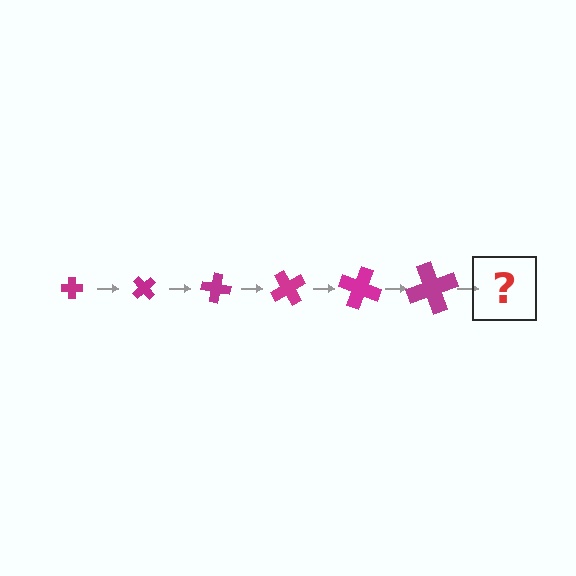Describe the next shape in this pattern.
It should be a cross, larger than the previous one and rotated 300 degrees from the start.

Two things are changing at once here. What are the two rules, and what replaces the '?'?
The two rules are that the cross grows larger each step and it rotates 50 degrees each step. The '?' should be a cross, larger than the previous one and rotated 300 degrees from the start.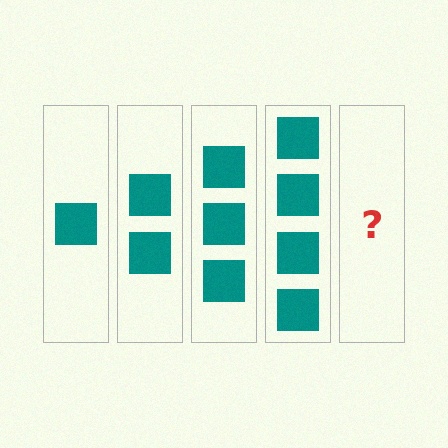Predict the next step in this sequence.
The next step is 5 squares.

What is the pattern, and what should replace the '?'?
The pattern is that each step adds one more square. The '?' should be 5 squares.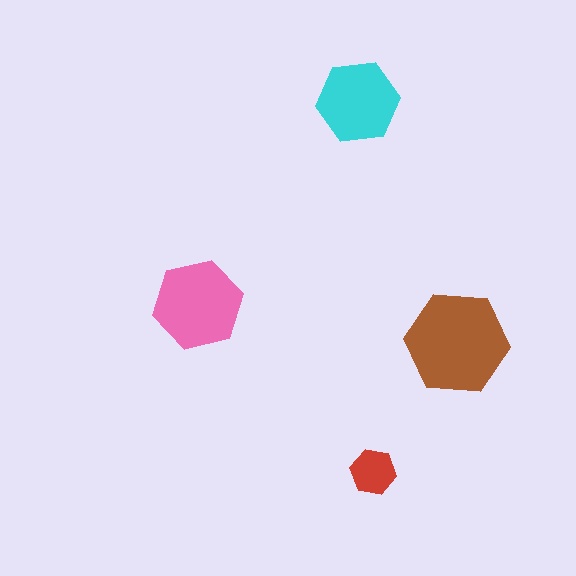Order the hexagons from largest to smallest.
the brown one, the pink one, the cyan one, the red one.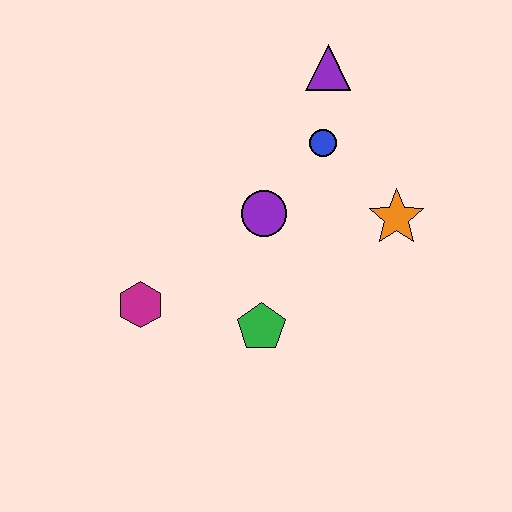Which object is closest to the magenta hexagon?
The green pentagon is closest to the magenta hexagon.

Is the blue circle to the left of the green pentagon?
No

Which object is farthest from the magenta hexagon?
The purple triangle is farthest from the magenta hexagon.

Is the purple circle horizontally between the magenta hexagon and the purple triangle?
Yes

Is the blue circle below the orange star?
No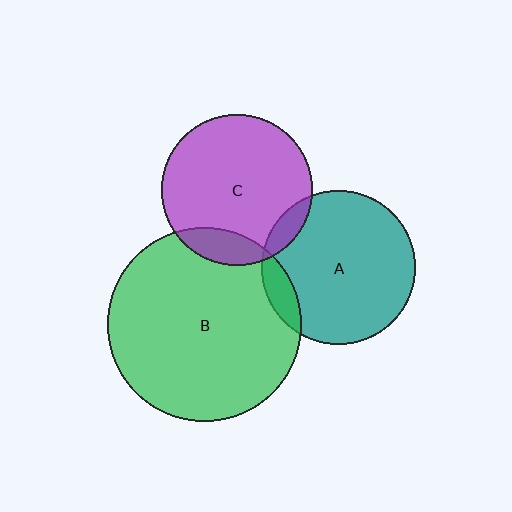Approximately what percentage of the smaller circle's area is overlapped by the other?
Approximately 15%.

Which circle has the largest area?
Circle B (green).